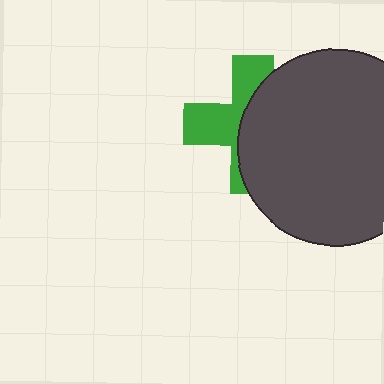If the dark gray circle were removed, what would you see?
You would see the complete green cross.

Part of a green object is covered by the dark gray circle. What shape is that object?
It is a cross.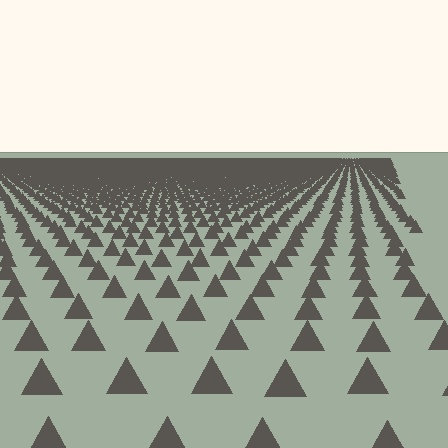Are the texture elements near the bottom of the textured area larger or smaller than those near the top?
Larger. Near the bottom, elements are closer to the viewer and appear at a bigger on-screen size.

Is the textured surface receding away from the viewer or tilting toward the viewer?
The surface is receding away from the viewer. Texture elements get smaller and denser toward the top.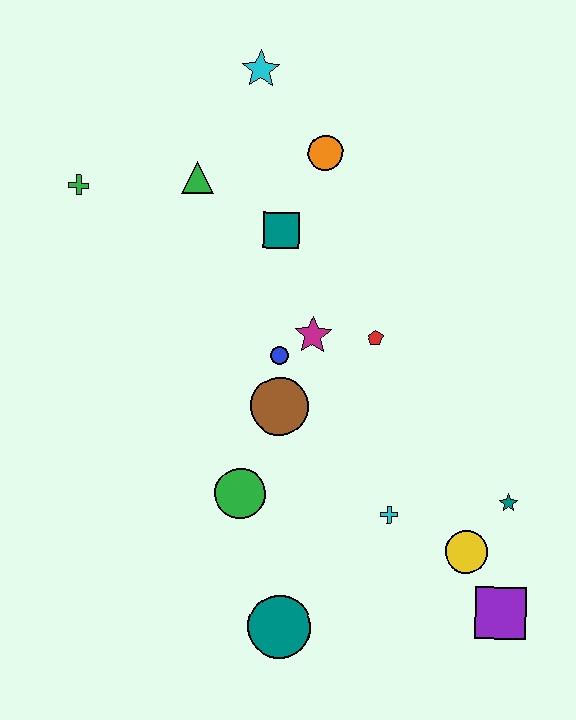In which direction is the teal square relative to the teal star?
The teal square is above the teal star.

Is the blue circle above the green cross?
No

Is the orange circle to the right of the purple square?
No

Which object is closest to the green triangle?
The teal square is closest to the green triangle.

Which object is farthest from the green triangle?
The purple square is farthest from the green triangle.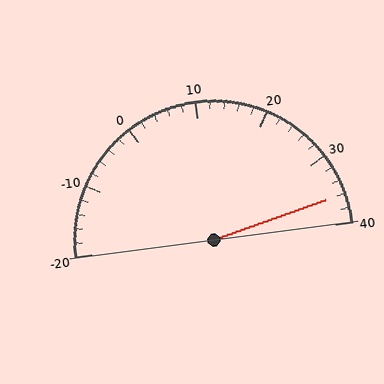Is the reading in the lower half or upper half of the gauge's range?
The reading is in the upper half of the range (-20 to 40).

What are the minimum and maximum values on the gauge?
The gauge ranges from -20 to 40.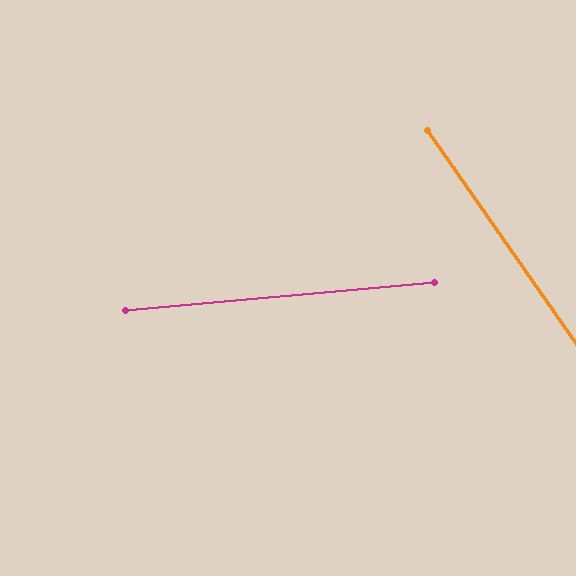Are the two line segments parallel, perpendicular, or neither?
Neither parallel nor perpendicular — they differ by about 60°.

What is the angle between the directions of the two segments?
Approximately 60 degrees.